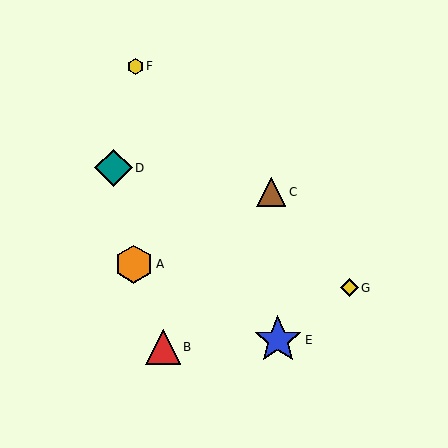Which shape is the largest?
The blue star (labeled E) is the largest.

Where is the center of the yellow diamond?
The center of the yellow diamond is at (349, 288).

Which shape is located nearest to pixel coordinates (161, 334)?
The red triangle (labeled B) at (163, 347) is nearest to that location.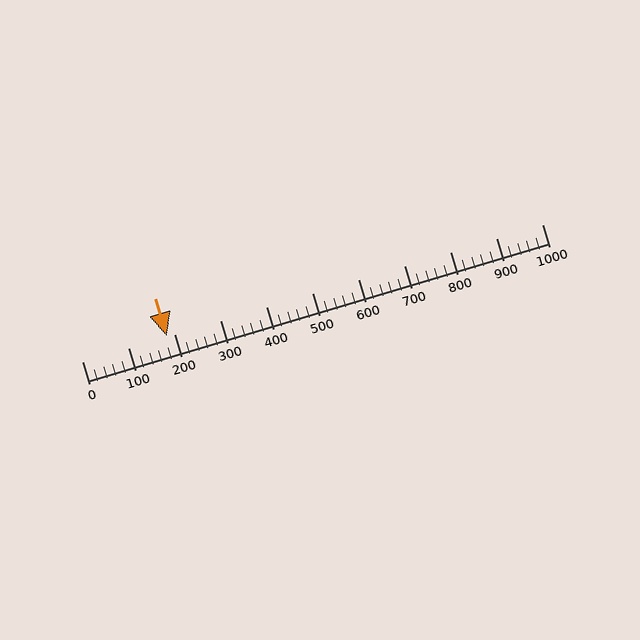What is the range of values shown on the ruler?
The ruler shows values from 0 to 1000.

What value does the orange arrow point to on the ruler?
The orange arrow points to approximately 185.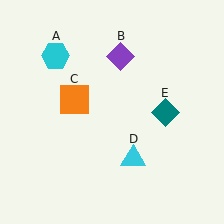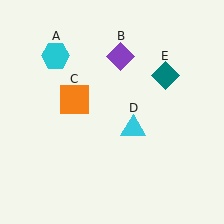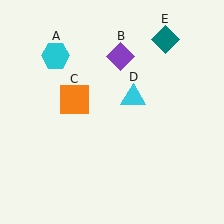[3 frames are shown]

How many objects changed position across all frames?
2 objects changed position: cyan triangle (object D), teal diamond (object E).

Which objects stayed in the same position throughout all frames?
Cyan hexagon (object A) and purple diamond (object B) and orange square (object C) remained stationary.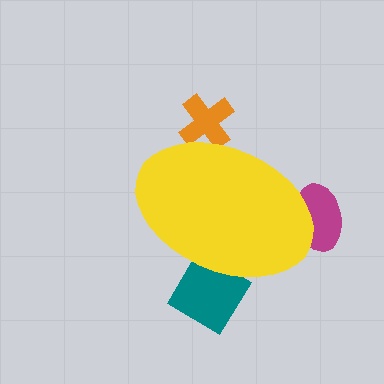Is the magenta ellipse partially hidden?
Yes, the magenta ellipse is partially hidden behind the yellow ellipse.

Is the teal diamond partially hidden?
Yes, the teal diamond is partially hidden behind the yellow ellipse.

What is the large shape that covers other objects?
A yellow ellipse.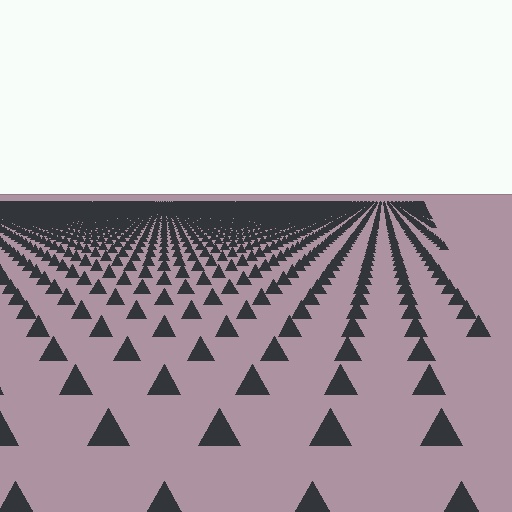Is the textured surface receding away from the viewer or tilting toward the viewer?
The surface is receding away from the viewer. Texture elements get smaller and denser toward the top.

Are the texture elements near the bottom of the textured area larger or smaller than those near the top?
Larger. Near the bottom, elements are closer to the viewer and appear at a bigger on-screen size.